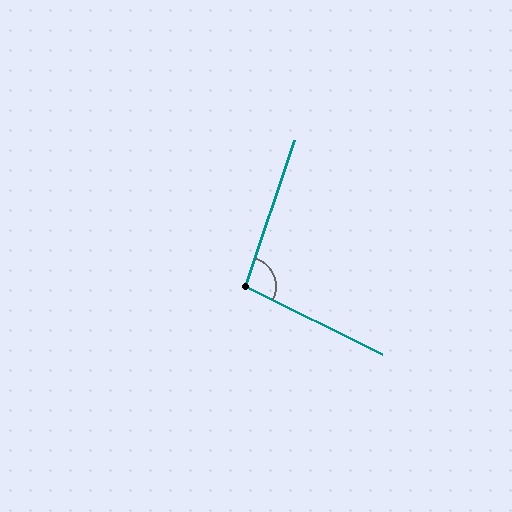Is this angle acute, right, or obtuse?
It is obtuse.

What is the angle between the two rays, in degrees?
Approximately 98 degrees.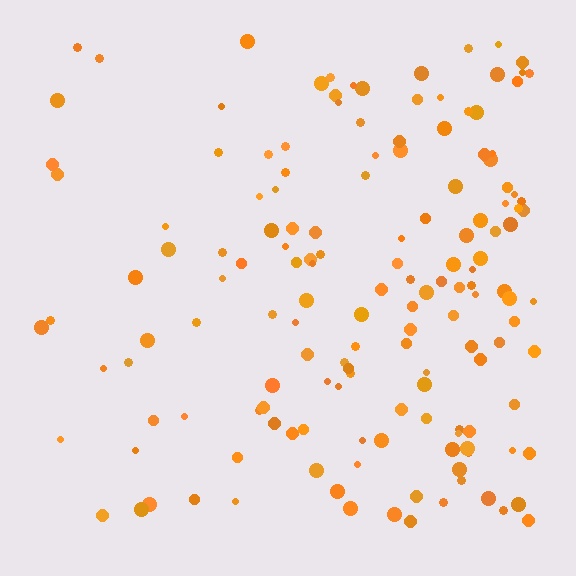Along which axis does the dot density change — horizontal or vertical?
Horizontal.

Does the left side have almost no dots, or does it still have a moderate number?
Still a moderate number, just noticeably fewer than the right.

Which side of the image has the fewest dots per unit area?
The left.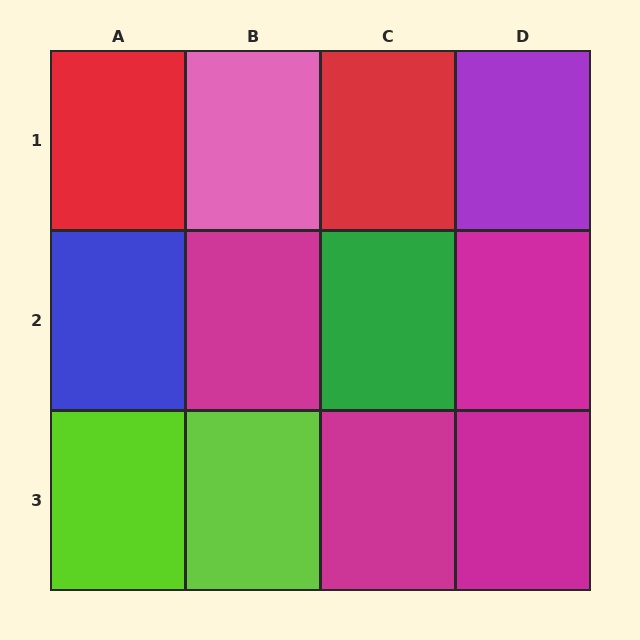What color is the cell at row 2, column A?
Blue.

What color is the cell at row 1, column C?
Red.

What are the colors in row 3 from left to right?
Lime, lime, magenta, magenta.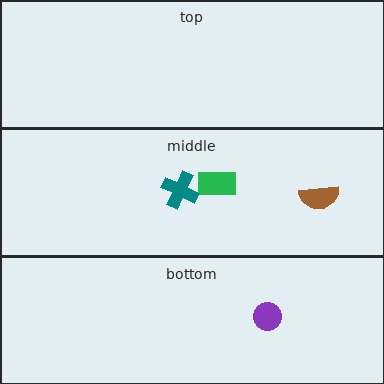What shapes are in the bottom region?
The purple circle.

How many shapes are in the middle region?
3.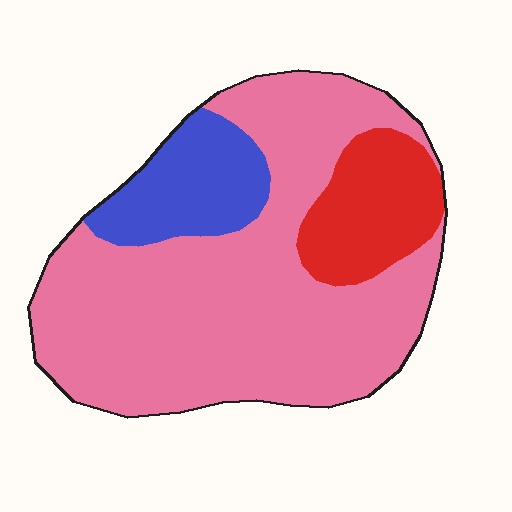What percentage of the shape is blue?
Blue covers 15% of the shape.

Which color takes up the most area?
Pink, at roughly 70%.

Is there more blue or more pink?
Pink.